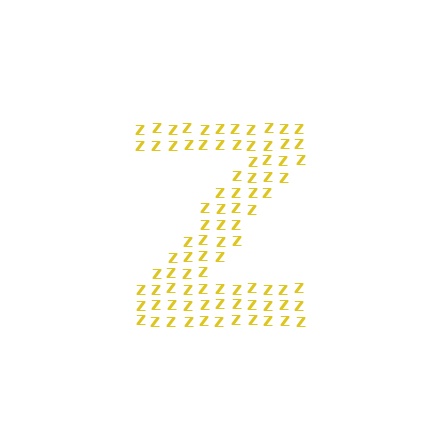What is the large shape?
The large shape is the letter Z.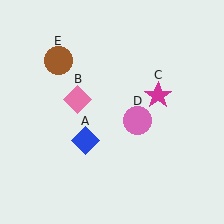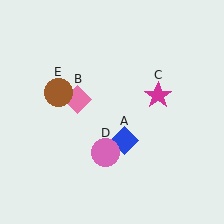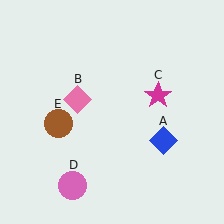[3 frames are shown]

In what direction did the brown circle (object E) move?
The brown circle (object E) moved down.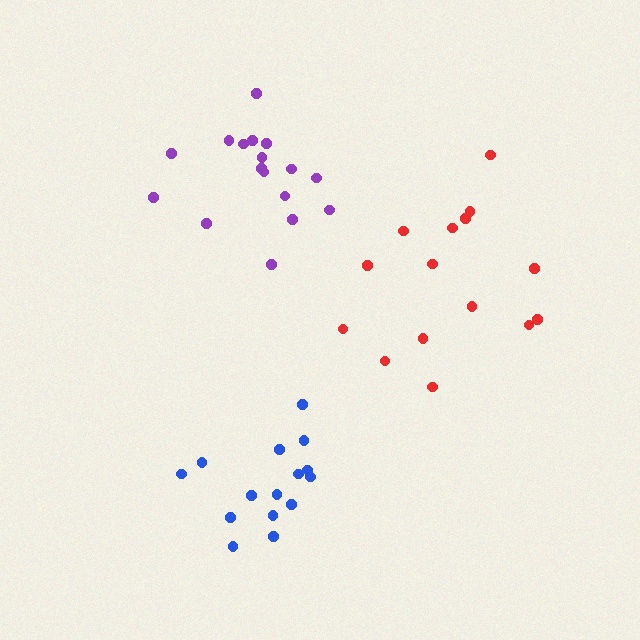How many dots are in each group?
Group 1: 15 dots, Group 2: 15 dots, Group 3: 17 dots (47 total).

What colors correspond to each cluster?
The clusters are colored: blue, red, purple.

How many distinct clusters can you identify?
There are 3 distinct clusters.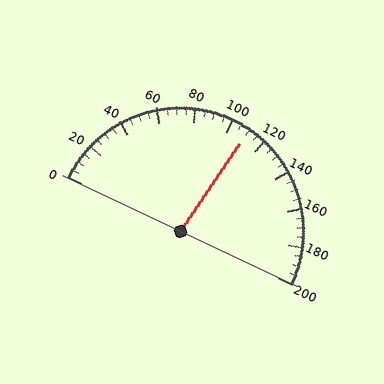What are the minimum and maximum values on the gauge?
The gauge ranges from 0 to 200.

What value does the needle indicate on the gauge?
The needle indicates approximately 110.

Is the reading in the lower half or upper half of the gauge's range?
The reading is in the upper half of the range (0 to 200).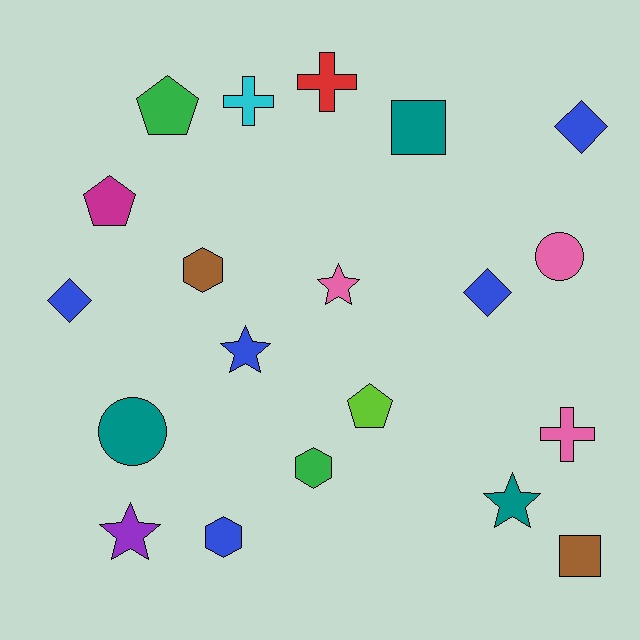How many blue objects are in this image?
There are 5 blue objects.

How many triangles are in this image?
There are no triangles.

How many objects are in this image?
There are 20 objects.